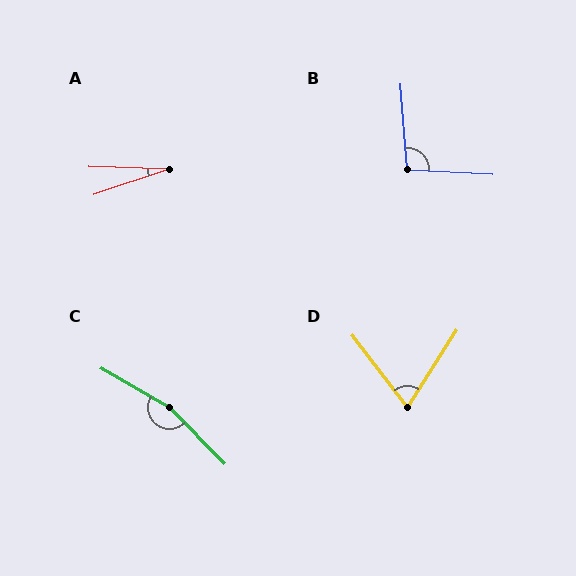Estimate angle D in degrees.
Approximately 70 degrees.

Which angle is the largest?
C, at approximately 165 degrees.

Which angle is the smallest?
A, at approximately 21 degrees.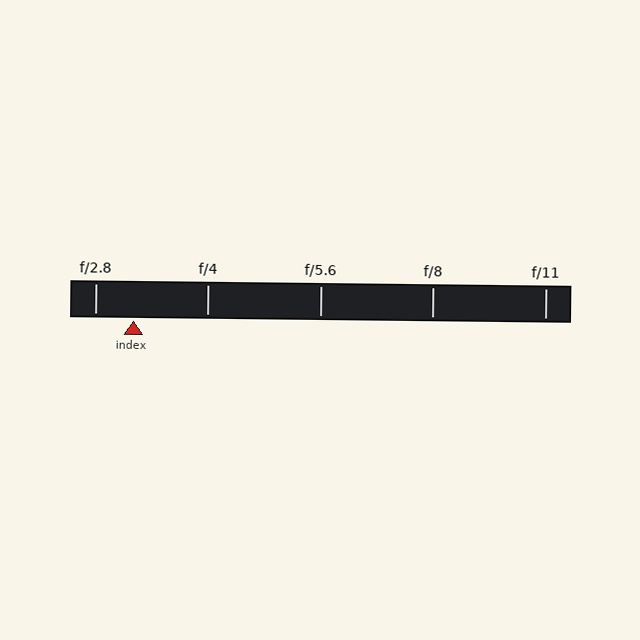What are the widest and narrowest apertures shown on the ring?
The widest aperture shown is f/2.8 and the narrowest is f/11.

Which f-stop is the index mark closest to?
The index mark is closest to f/2.8.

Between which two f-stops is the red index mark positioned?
The index mark is between f/2.8 and f/4.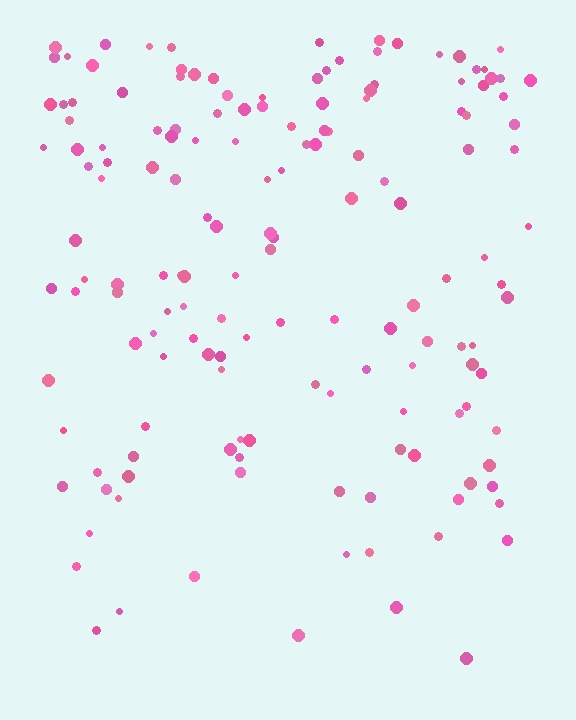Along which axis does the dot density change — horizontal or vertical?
Vertical.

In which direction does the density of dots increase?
From bottom to top, with the top side densest.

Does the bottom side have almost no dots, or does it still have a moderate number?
Still a moderate number, just noticeably fewer than the top.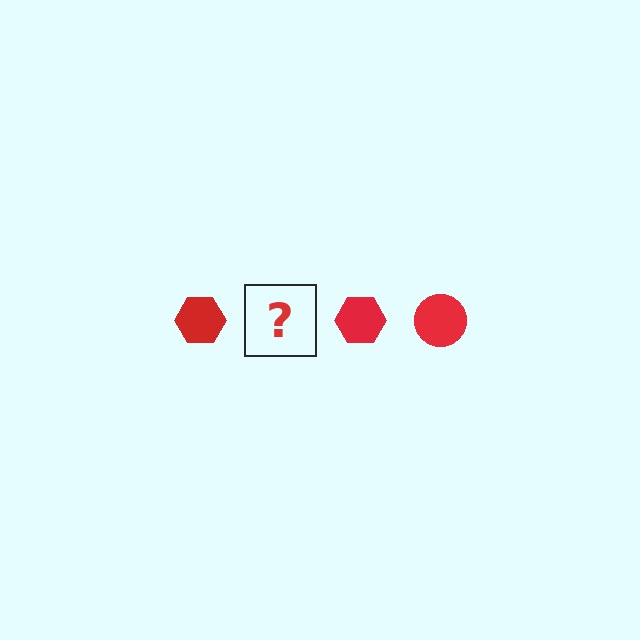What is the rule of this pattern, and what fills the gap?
The rule is that the pattern cycles through hexagon, circle shapes in red. The gap should be filled with a red circle.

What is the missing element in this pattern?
The missing element is a red circle.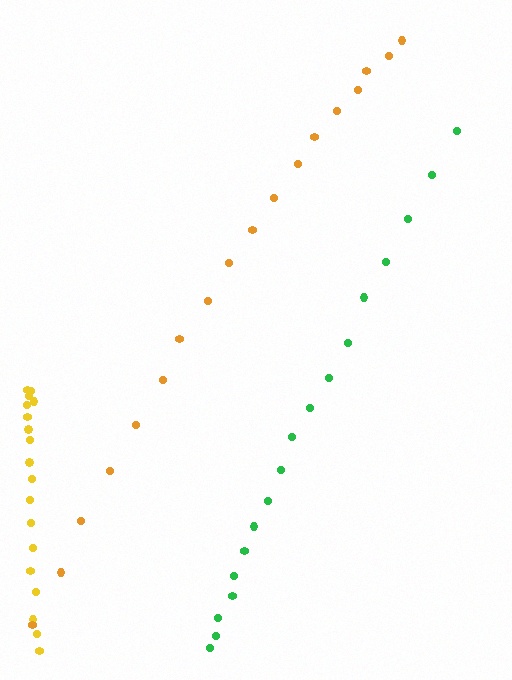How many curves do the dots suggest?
There are 3 distinct paths.